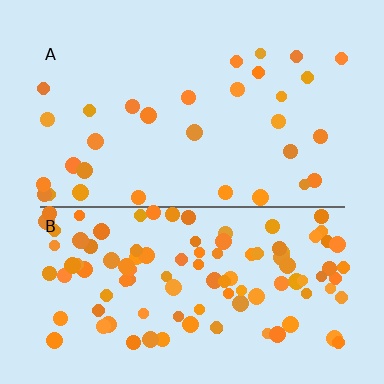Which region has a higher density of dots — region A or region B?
B (the bottom).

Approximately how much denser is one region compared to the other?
Approximately 3.4× — region B over region A.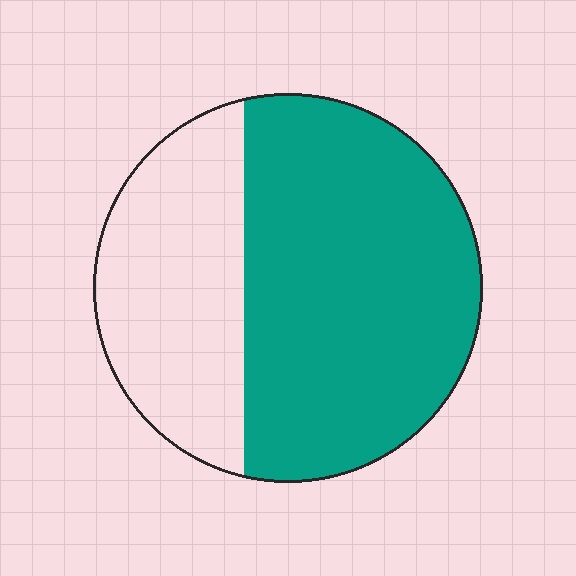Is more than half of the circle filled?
Yes.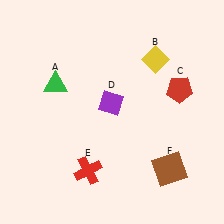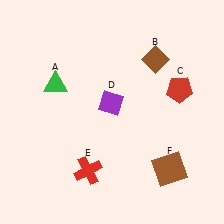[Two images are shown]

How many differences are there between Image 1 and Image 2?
There is 1 difference between the two images.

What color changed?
The diamond (B) changed from yellow in Image 1 to brown in Image 2.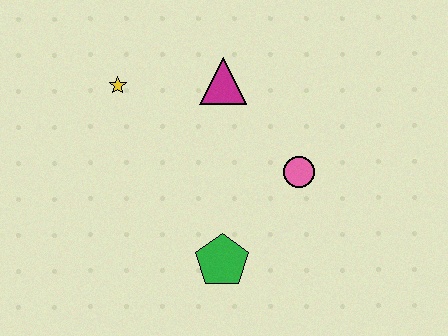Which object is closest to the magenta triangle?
The yellow star is closest to the magenta triangle.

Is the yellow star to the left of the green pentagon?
Yes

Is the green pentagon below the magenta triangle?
Yes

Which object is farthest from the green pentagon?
The yellow star is farthest from the green pentagon.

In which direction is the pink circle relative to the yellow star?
The pink circle is to the right of the yellow star.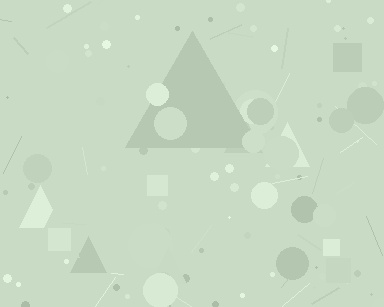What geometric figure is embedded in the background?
A triangle is embedded in the background.